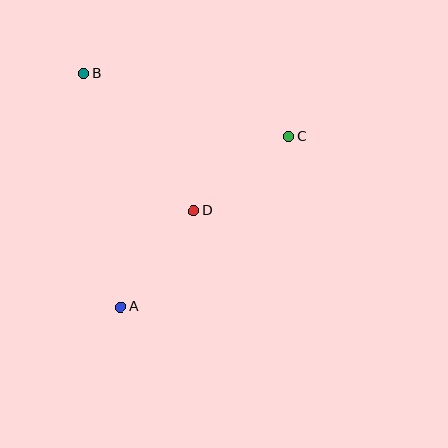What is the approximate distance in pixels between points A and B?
The distance between A and B is approximately 237 pixels.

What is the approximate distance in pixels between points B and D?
The distance between B and D is approximately 176 pixels.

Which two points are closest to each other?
Points C and D are closest to each other.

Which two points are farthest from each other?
Points A and C are farthest from each other.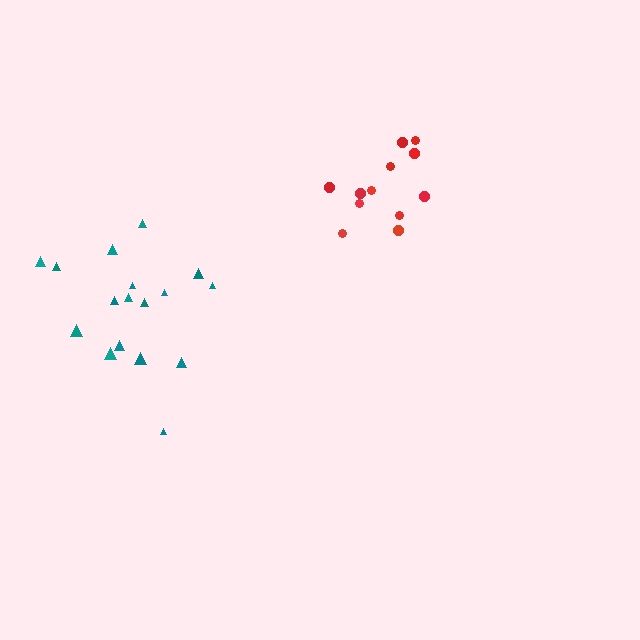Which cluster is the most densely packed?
Red.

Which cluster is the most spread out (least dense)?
Teal.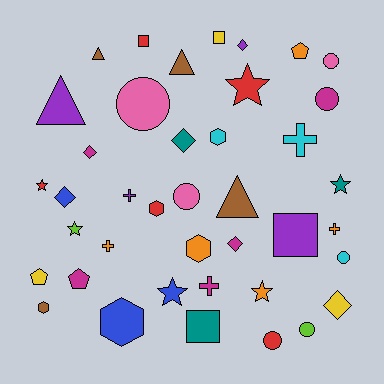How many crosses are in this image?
There are 5 crosses.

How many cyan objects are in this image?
There are 3 cyan objects.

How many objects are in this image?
There are 40 objects.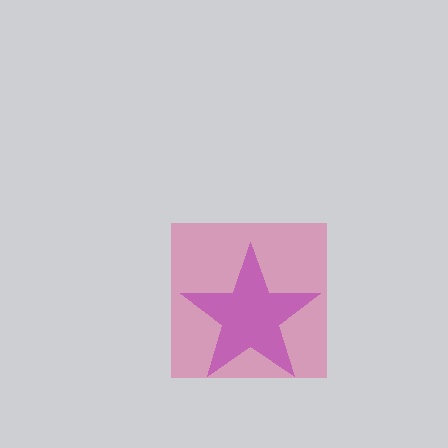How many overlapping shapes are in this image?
There are 2 overlapping shapes in the image.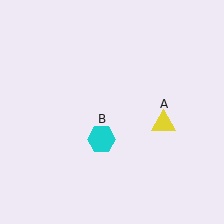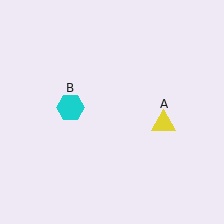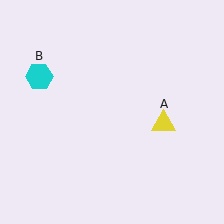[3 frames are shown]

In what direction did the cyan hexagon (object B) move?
The cyan hexagon (object B) moved up and to the left.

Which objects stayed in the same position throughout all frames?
Yellow triangle (object A) remained stationary.